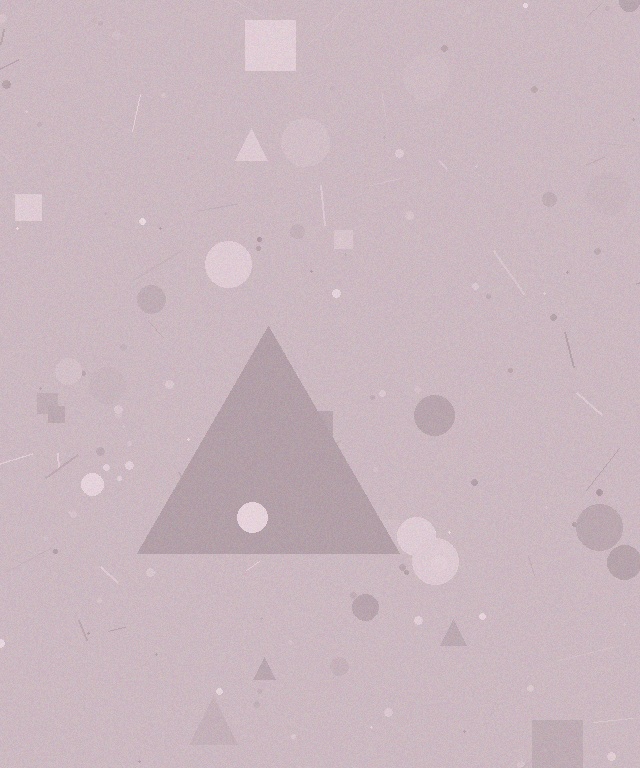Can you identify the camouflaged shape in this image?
The camouflaged shape is a triangle.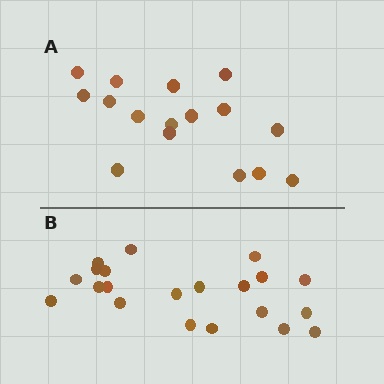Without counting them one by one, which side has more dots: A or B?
Region B (the bottom region) has more dots.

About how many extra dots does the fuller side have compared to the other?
Region B has about 5 more dots than region A.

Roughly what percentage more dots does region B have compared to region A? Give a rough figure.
About 30% more.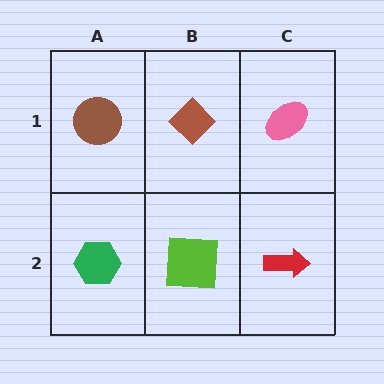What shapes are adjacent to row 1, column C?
A red arrow (row 2, column C), a brown diamond (row 1, column B).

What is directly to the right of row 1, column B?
A pink ellipse.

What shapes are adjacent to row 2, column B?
A brown diamond (row 1, column B), a green hexagon (row 2, column A), a red arrow (row 2, column C).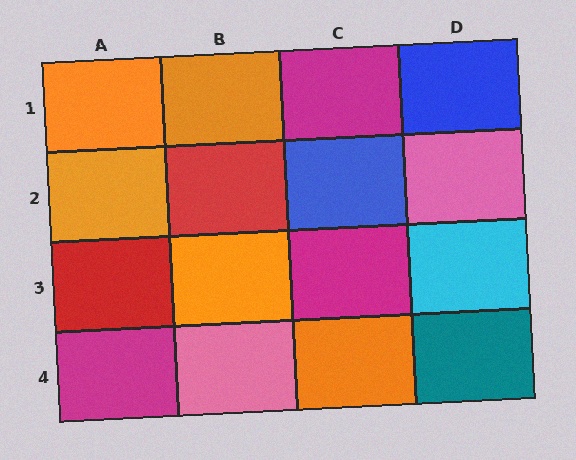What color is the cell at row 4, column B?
Pink.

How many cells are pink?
2 cells are pink.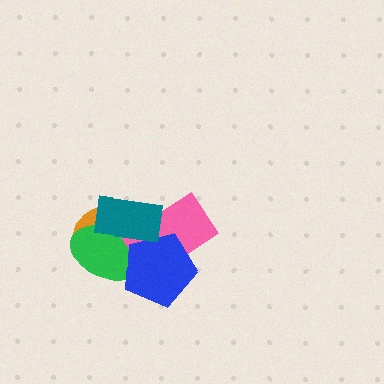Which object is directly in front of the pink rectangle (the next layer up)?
The blue pentagon is directly in front of the pink rectangle.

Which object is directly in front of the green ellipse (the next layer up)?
The pink rectangle is directly in front of the green ellipse.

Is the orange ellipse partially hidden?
Yes, it is partially covered by another shape.